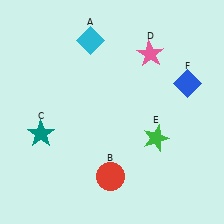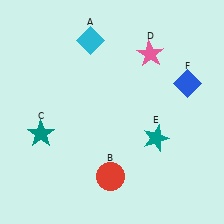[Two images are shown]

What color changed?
The star (E) changed from green in Image 1 to teal in Image 2.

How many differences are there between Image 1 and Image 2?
There is 1 difference between the two images.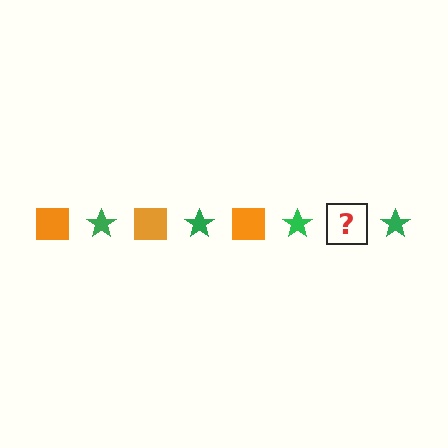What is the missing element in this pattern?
The missing element is an orange square.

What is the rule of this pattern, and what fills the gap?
The rule is that the pattern alternates between orange square and green star. The gap should be filled with an orange square.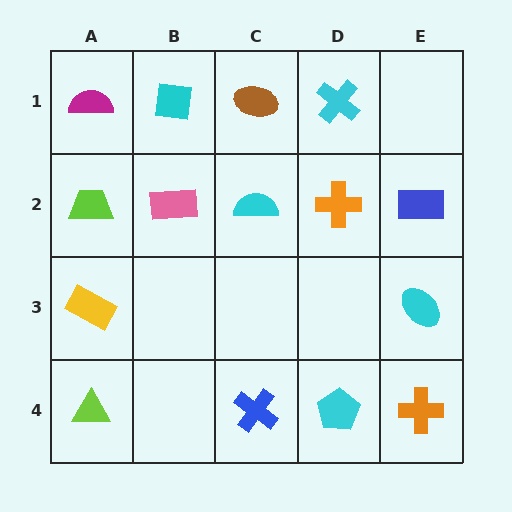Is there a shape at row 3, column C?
No, that cell is empty.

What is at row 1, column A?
A magenta semicircle.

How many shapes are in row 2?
5 shapes.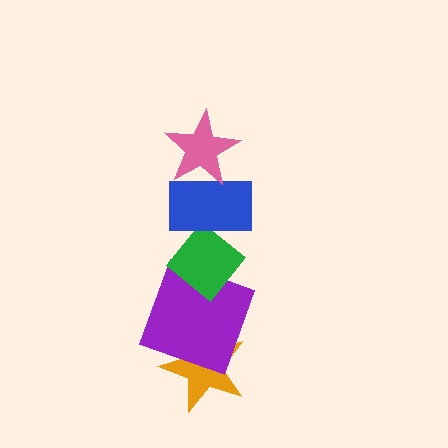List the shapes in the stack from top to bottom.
From top to bottom: the pink star, the blue rectangle, the green diamond, the purple square, the orange star.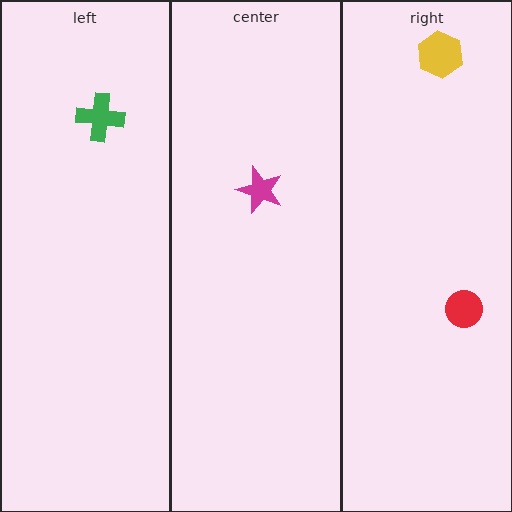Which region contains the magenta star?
The center region.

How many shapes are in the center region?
1.